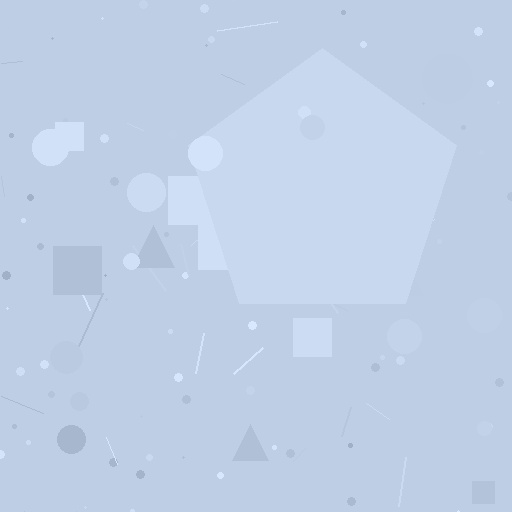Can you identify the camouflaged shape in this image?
The camouflaged shape is a pentagon.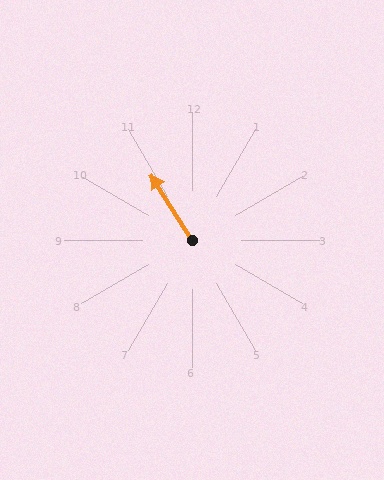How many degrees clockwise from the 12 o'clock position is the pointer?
Approximately 328 degrees.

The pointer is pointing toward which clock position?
Roughly 11 o'clock.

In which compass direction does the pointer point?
Northwest.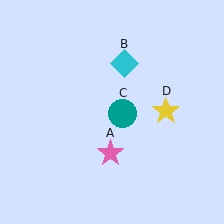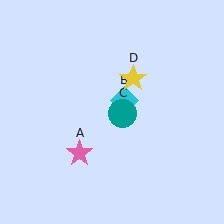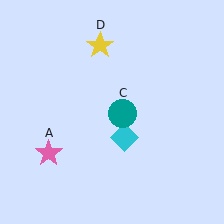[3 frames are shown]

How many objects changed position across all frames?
3 objects changed position: pink star (object A), cyan diamond (object B), yellow star (object D).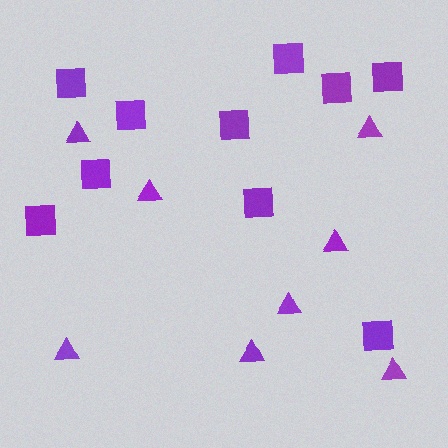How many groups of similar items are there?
There are 2 groups: one group of squares (10) and one group of triangles (8).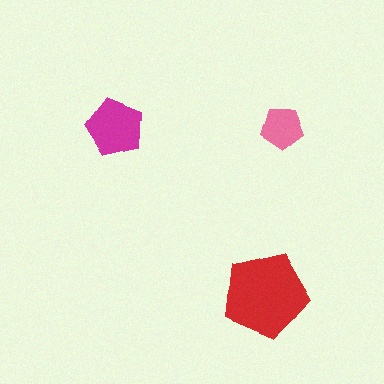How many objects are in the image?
There are 3 objects in the image.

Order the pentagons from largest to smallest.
the red one, the magenta one, the pink one.